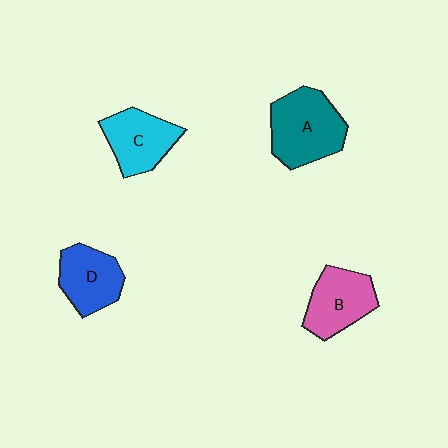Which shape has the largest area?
Shape A (teal).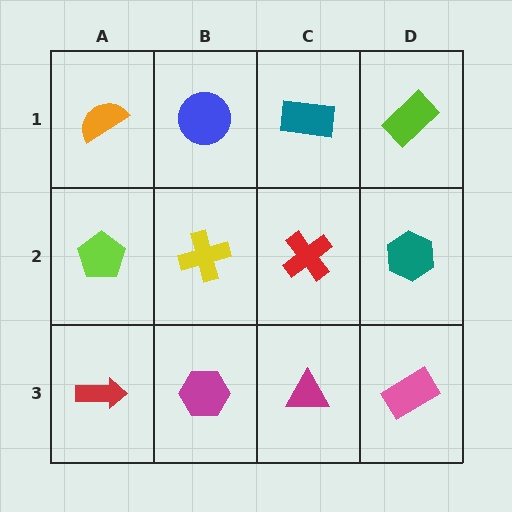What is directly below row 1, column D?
A teal hexagon.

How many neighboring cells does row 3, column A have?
2.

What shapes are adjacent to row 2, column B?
A blue circle (row 1, column B), a magenta hexagon (row 3, column B), a lime pentagon (row 2, column A), a red cross (row 2, column C).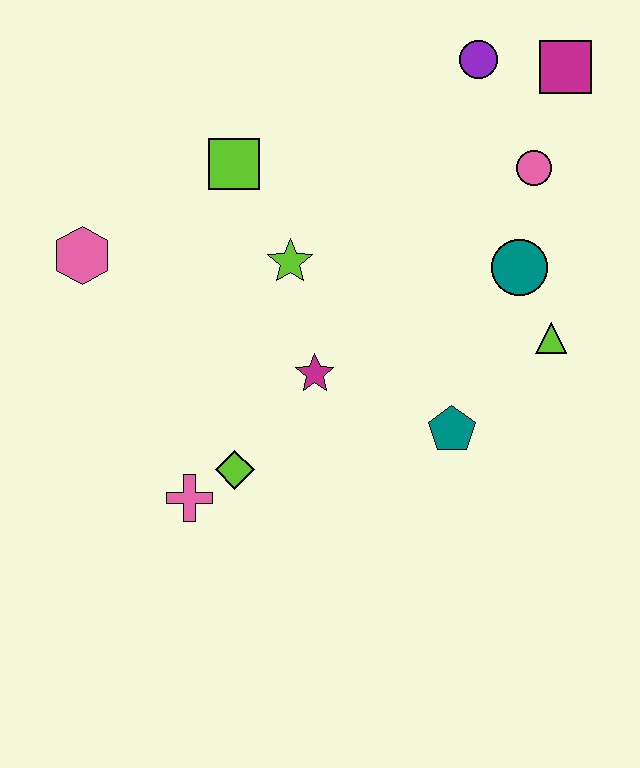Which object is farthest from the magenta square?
The pink cross is farthest from the magenta square.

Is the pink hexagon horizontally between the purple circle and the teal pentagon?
No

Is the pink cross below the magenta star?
Yes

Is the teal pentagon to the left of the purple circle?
Yes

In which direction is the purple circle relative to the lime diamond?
The purple circle is above the lime diamond.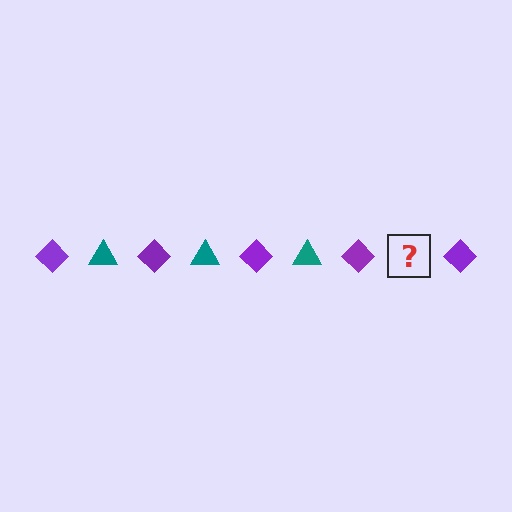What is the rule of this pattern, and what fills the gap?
The rule is that the pattern alternates between purple diamond and teal triangle. The gap should be filled with a teal triangle.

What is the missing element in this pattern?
The missing element is a teal triangle.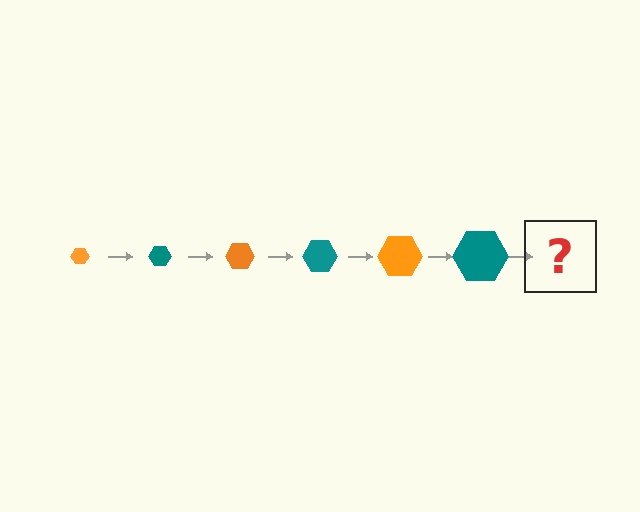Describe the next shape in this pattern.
It should be an orange hexagon, larger than the previous one.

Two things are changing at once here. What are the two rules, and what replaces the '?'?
The two rules are that the hexagon grows larger each step and the color cycles through orange and teal. The '?' should be an orange hexagon, larger than the previous one.